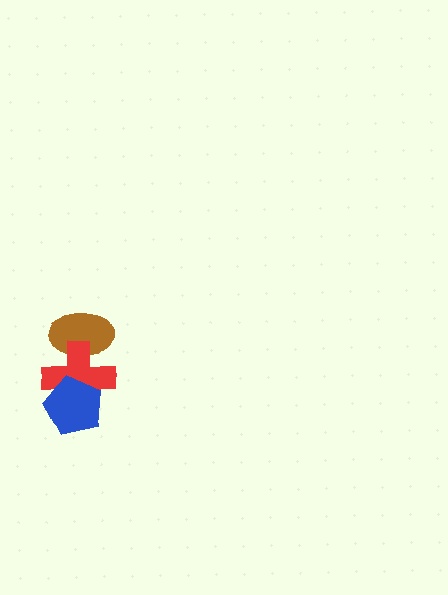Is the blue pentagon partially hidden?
No, no other shape covers it.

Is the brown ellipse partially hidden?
Yes, it is partially covered by another shape.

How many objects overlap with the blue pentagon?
1 object overlaps with the blue pentagon.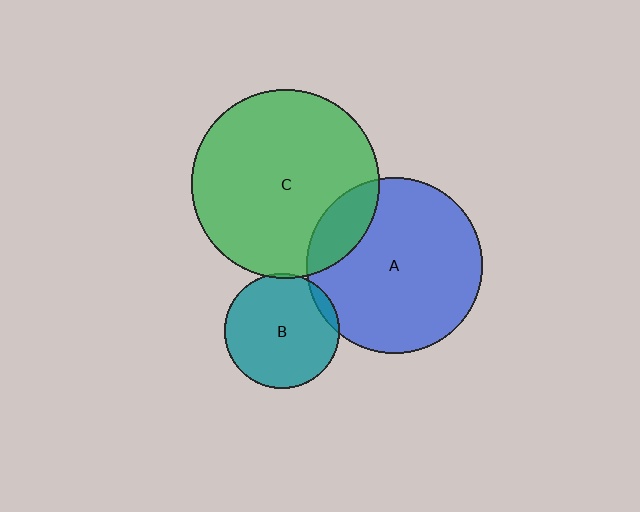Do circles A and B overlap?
Yes.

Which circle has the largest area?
Circle C (green).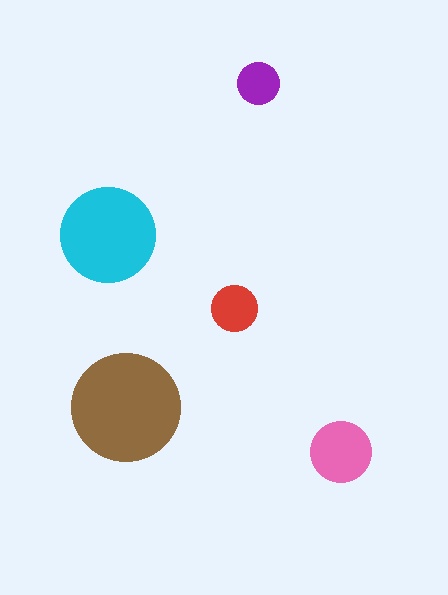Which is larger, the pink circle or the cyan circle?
The cyan one.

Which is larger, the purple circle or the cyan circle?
The cyan one.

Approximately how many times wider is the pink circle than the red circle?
About 1.5 times wider.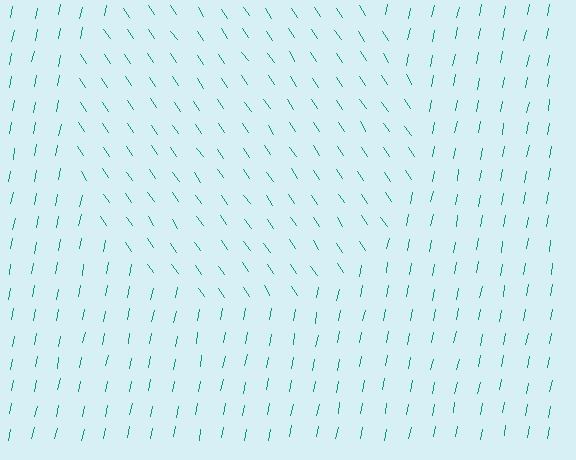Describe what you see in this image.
The image is filled with small teal line segments. A circle region in the image has lines oriented differently from the surrounding lines, creating a visible texture boundary.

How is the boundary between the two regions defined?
The boundary is defined purely by a change in line orientation (approximately 45 degrees difference). All lines are the same color and thickness.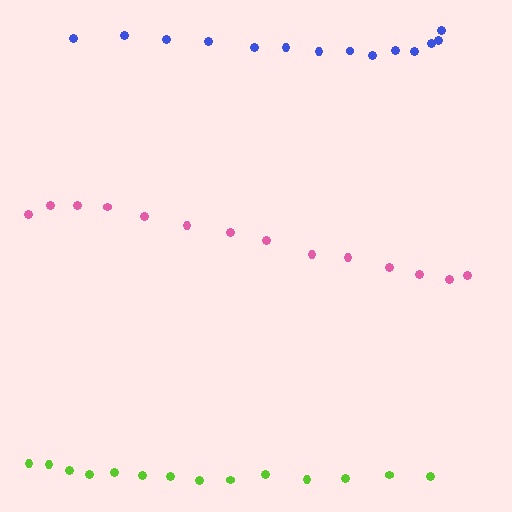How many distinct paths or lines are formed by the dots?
There are 3 distinct paths.